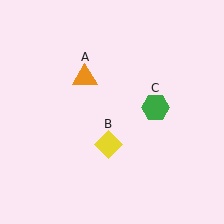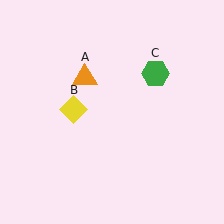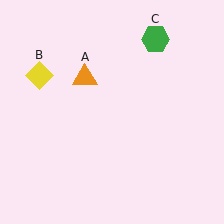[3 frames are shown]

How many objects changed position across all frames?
2 objects changed position: yellow diamond (object B), green hexagon (object C).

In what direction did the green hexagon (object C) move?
The green hexagon (object C) moved up.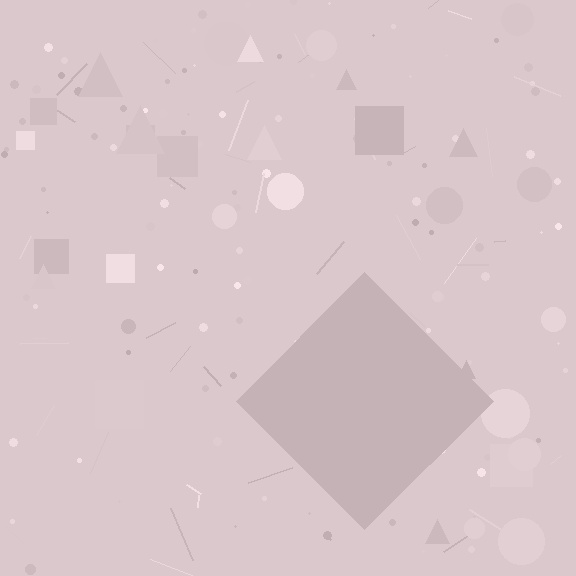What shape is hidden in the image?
A diamond is hidden in the image.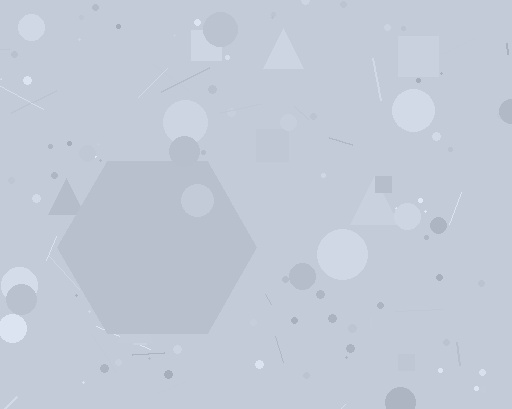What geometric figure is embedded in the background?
A hexagon is embedded in the background.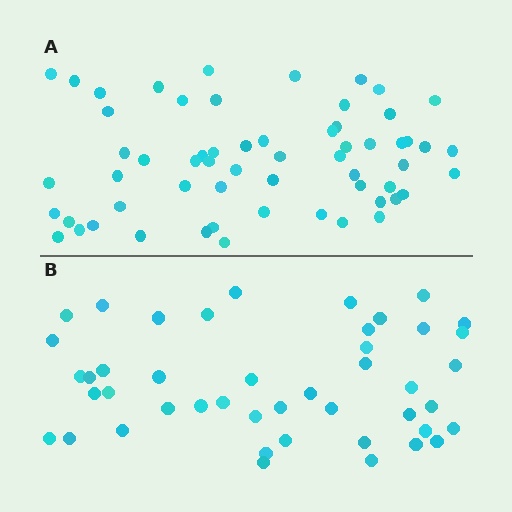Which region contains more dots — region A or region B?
Region A (the top region) has more dots.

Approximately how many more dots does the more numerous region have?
Region A has approximately 15 more dots than region B.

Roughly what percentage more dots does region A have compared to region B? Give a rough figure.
About 35% more.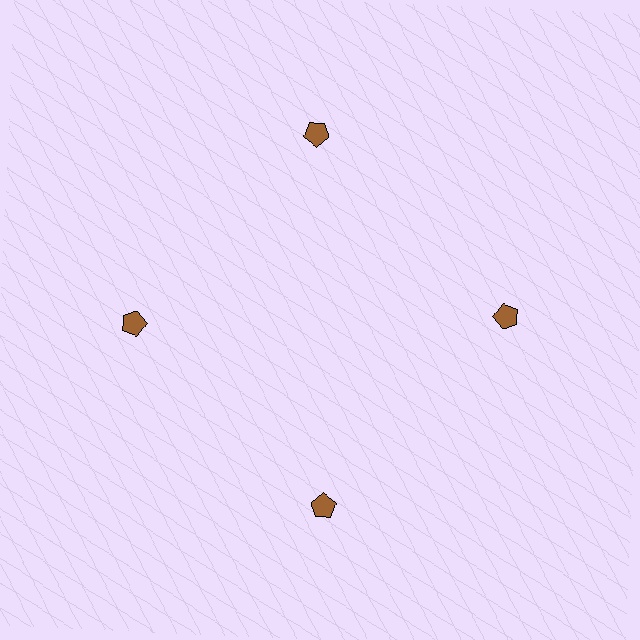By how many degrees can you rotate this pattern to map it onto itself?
The pattern maps onto itself every 90 degrees of rotation.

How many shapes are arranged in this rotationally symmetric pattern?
There are 4 shapes, arranged in 4 groups of 1.